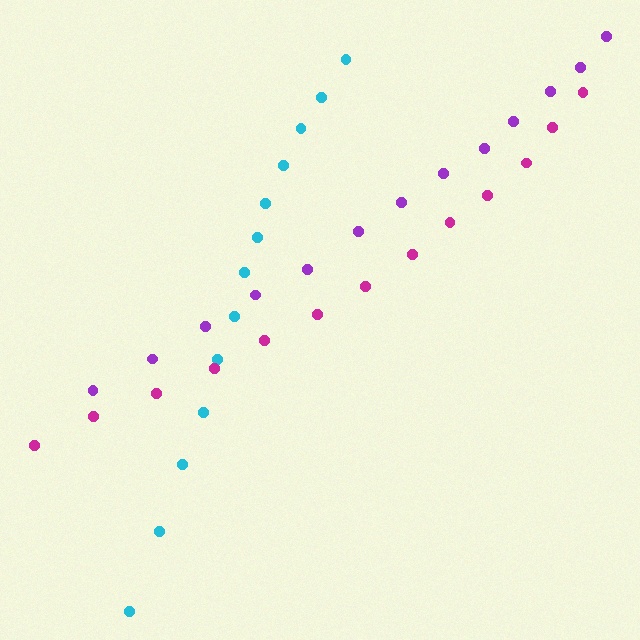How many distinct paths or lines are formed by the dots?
There are 3 distinct paths.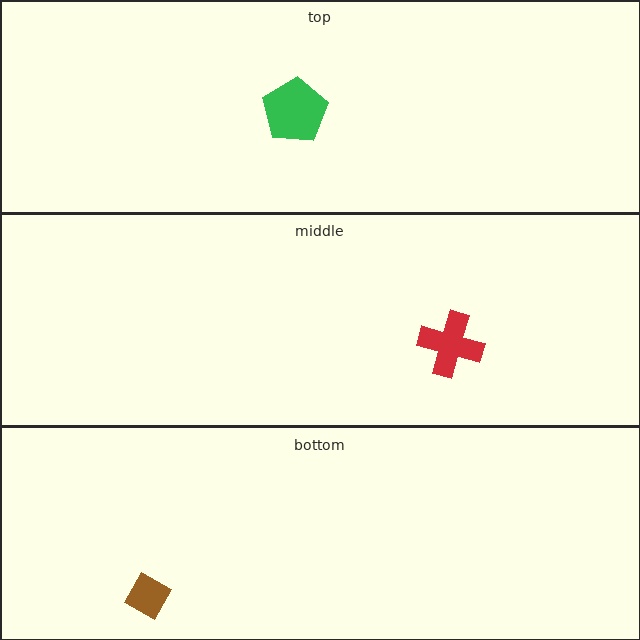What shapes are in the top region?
The green pentagon.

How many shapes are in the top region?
1.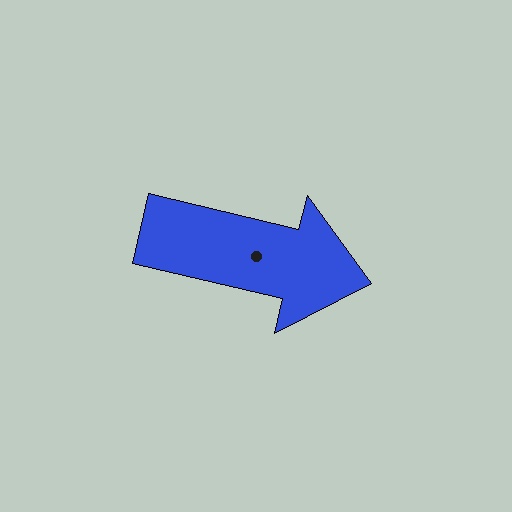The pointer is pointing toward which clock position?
Roughly 3 o'clock.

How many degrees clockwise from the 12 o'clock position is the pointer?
Approximately 103 degrees.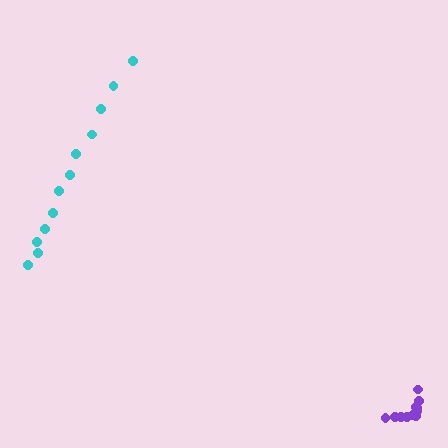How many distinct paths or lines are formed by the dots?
There are 2 distinct paths.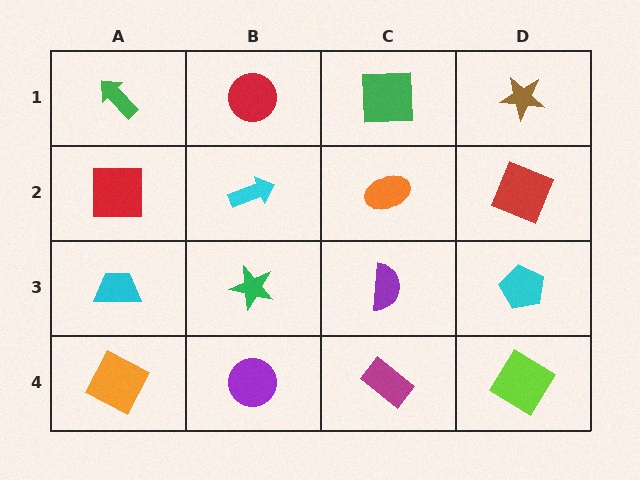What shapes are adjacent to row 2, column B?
A red circle (row 1, column B), a green star (row 3, column B), a red square (row 2, column A), an orange ellipse (row 2, column C).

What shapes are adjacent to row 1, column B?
A cyan arrow (row 2, column B), a green arrow (row 1, column A), a green square (row 1, column C).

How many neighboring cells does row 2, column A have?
3.